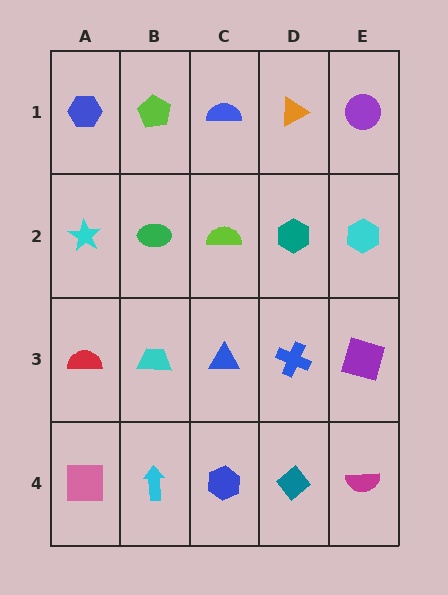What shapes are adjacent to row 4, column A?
A red semicircle (row 3, column A), a cyan arrow (row 4, column B).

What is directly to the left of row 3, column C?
A cyan trapezoid.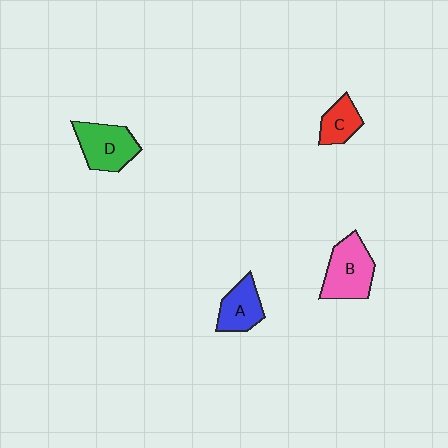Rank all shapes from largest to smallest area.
From largest to smallest: B (pink), D (green), A (blue), C (red).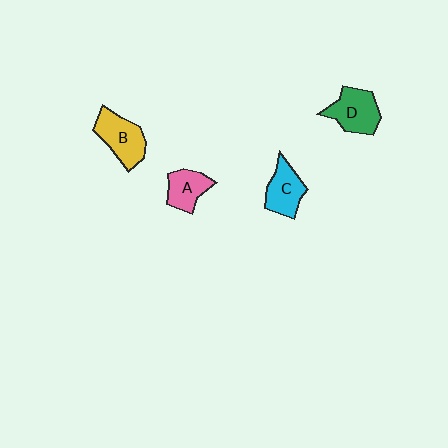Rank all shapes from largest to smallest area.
From largest to smallest: B (yellow), D (green), C (cyan), A (pink).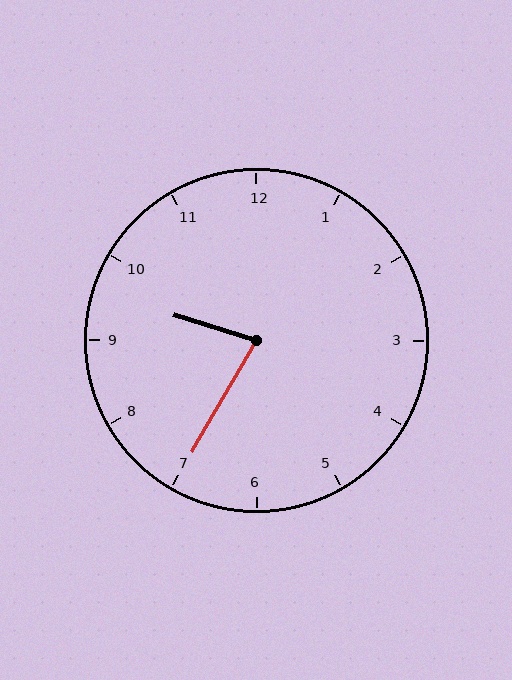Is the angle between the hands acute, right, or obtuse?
It is acute.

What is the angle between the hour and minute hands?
Approximately 78 degrees.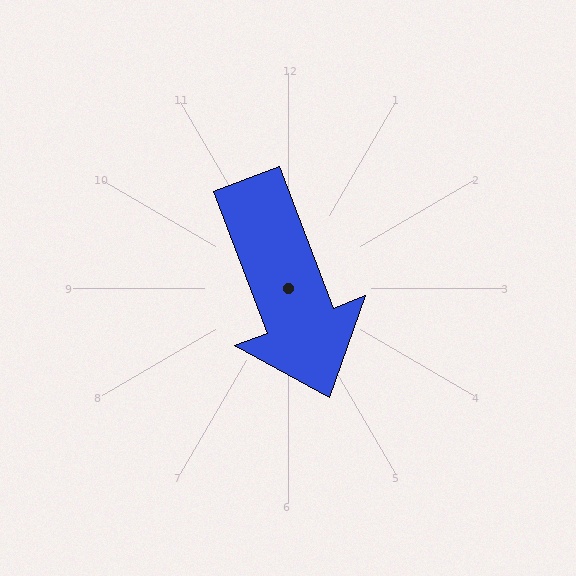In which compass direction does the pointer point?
South.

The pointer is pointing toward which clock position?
Roughly 5 o'clock.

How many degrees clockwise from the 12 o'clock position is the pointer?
Approximately 159 degrees.